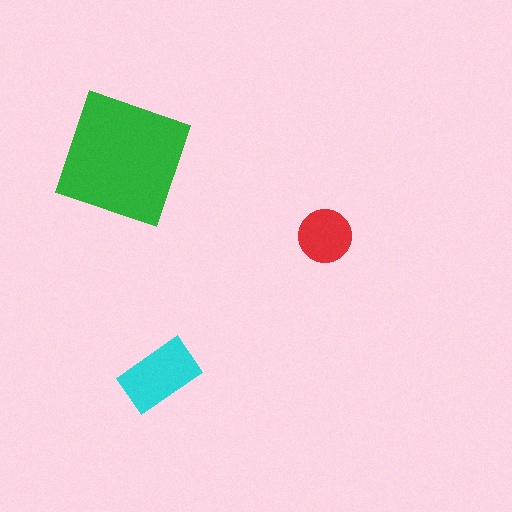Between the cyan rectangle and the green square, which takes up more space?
The green square.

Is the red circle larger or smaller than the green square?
Smaller.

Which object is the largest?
The green square.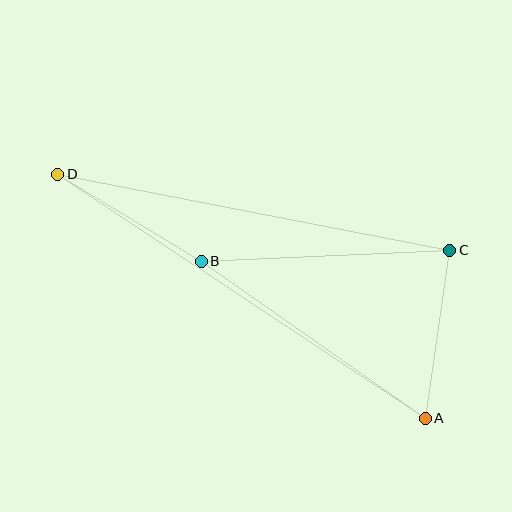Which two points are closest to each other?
Points B and D are closest to each other.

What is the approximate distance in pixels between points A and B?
The distance between A and B is approximately 273 pixels.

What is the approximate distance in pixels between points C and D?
The distance between C and D is approximately 400 pixels.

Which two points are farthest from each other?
Points A and D are farthest from each other.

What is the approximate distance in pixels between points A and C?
The distance between A and C is approximately 170 pixels.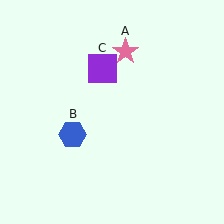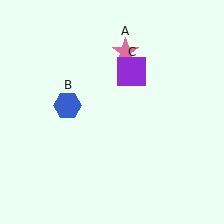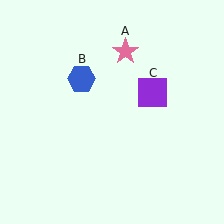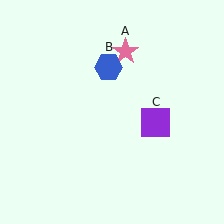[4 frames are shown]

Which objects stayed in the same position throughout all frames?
Pink star (object A) remained stationary.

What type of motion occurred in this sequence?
The blue hexagon (object B), purple square (object C) rotated clockwise around the center of the scene.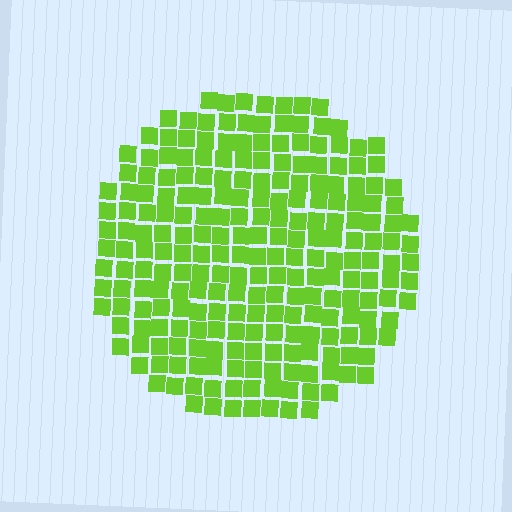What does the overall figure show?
The overall figure shows a circle.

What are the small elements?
The small elements are squares.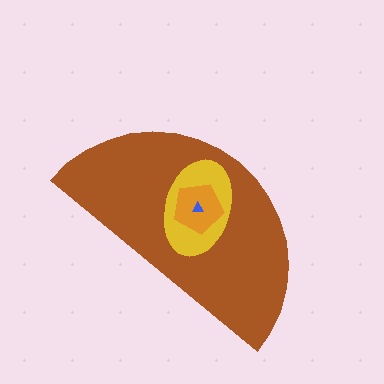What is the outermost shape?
The brown semicircle.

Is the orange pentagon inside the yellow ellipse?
Yes.